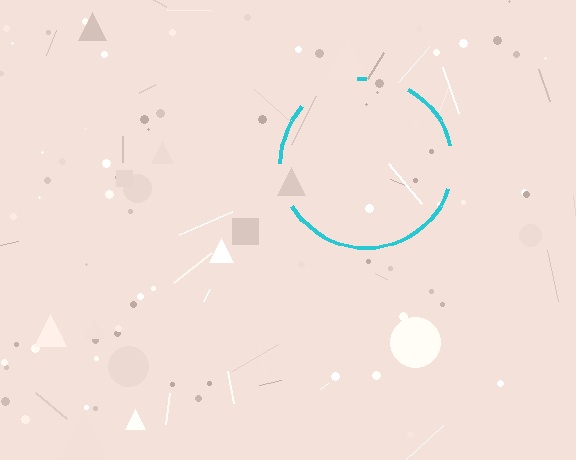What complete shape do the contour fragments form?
The contour fragments form a circle.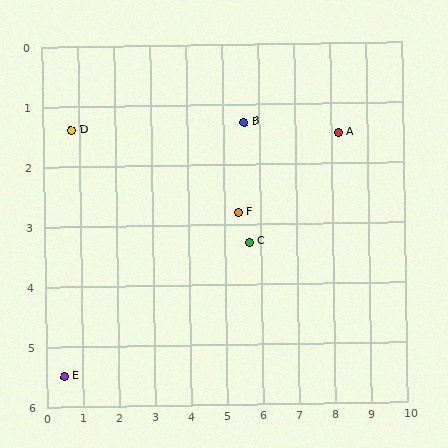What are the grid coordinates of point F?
Point F is at approximately (5.4, 2.8).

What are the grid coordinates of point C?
Point C is at approximately (5.7, 3.3).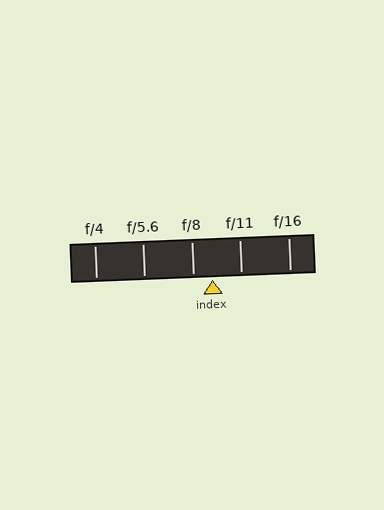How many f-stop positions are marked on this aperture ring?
There are 5 f-stop positions marked.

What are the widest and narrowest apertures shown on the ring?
The widest aperture shown is f/4 and the narrowest is f/16.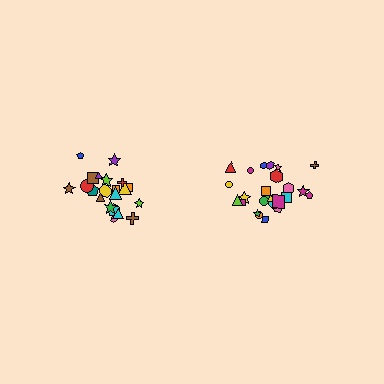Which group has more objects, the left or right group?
The right group.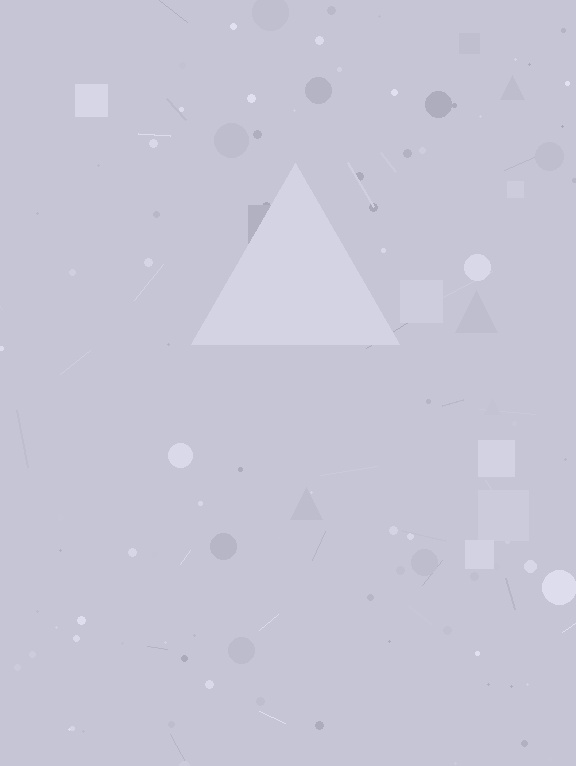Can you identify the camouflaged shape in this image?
The camouflaged shape is a triangle.